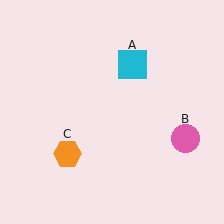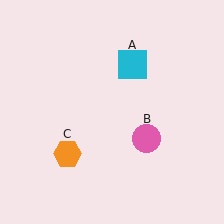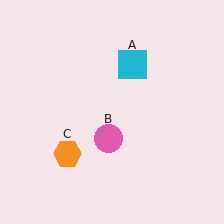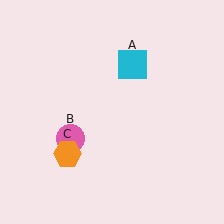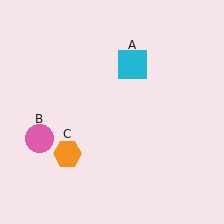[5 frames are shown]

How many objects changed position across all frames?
1 object changed position: pink circle (object B).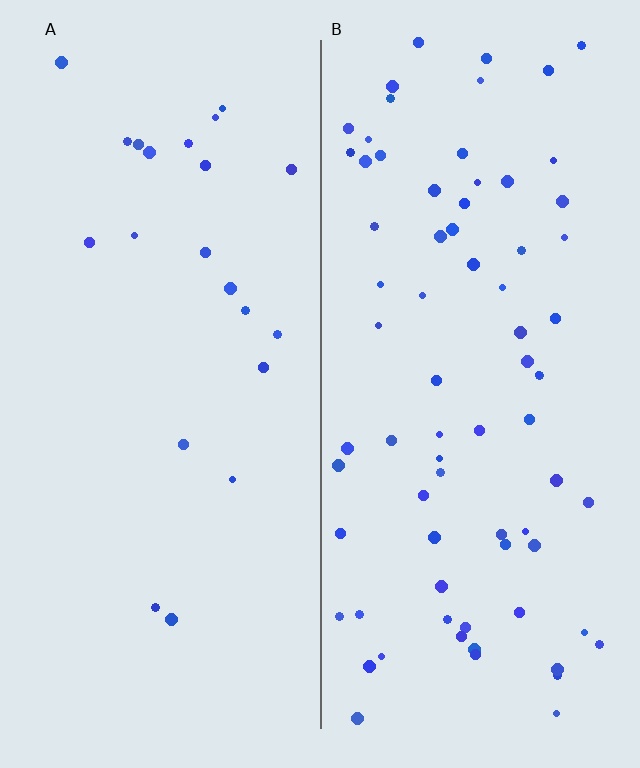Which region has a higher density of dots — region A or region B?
B (the right).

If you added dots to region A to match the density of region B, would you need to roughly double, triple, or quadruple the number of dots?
Approximately triple.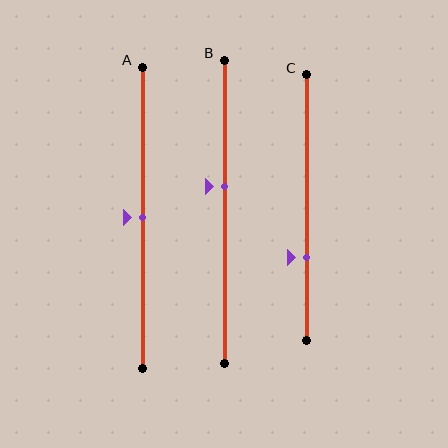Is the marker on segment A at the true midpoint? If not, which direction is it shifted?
Yes, the marker on segment A is at the true midpoint.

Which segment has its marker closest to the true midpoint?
Segment A has its marker closest to the true midpoint.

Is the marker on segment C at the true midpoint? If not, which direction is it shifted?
No, the marker on segment C is shifted downward by about 19% of the segment length.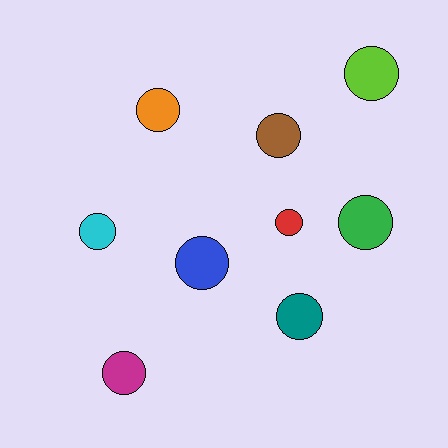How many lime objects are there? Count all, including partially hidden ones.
There is 1 lime object.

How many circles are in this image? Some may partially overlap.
There are 9 circles.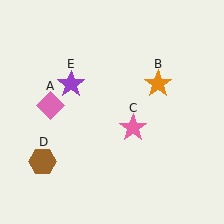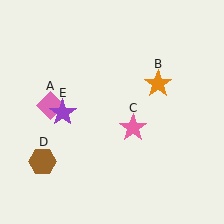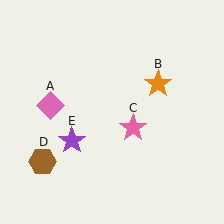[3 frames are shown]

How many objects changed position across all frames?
1 object changed position: purple star (object E).